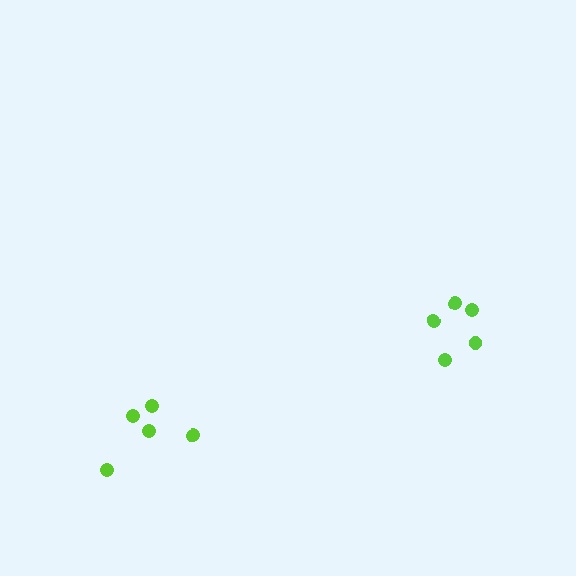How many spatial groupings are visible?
There are 2 spatial groupings.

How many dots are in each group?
Group 1: 5 dots, Group 2: 5 dots (10 total).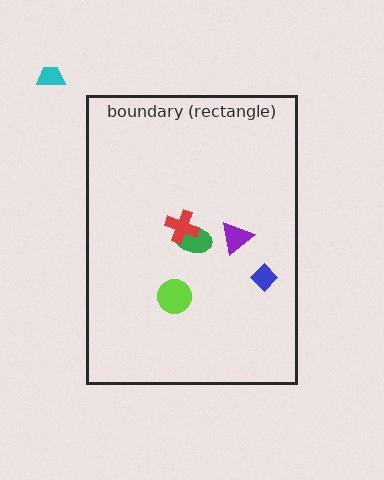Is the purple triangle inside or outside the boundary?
Inside.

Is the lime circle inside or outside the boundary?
Inside.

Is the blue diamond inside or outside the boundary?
Inside.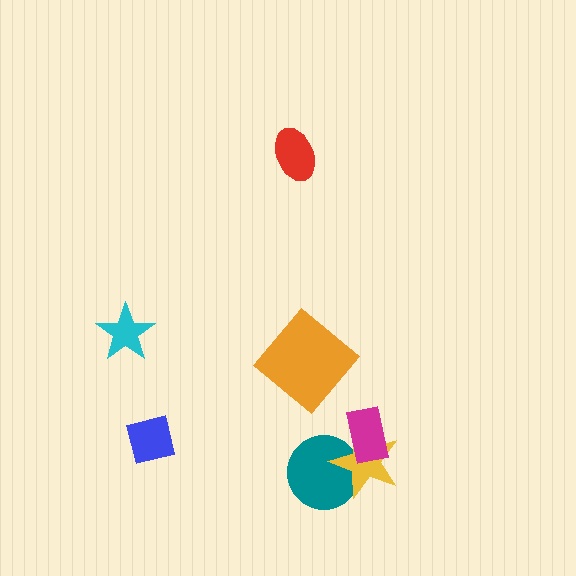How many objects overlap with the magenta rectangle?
1 object overlaps with the magenta rectangle.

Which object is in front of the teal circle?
The yellow star is in front of the teal circle.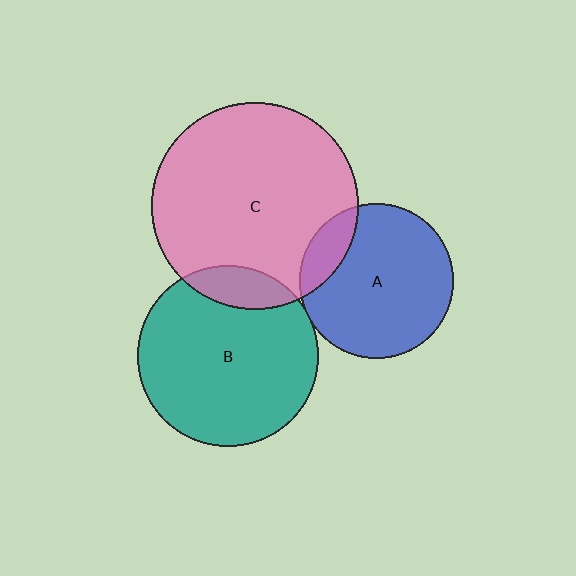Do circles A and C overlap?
Yes.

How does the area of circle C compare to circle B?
Approximately 1.3 times.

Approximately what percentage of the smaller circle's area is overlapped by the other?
Approximately 15%.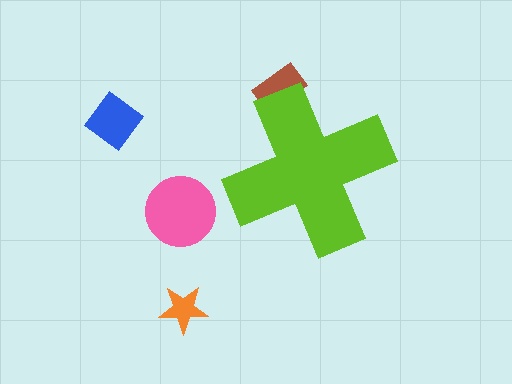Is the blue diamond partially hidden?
No, the blue diamond is fully visible.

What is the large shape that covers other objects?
A lime cross.